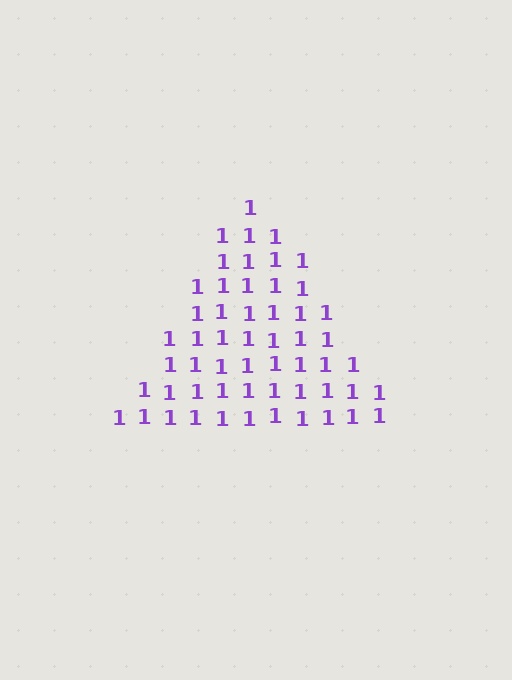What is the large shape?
The large shape is a triangle.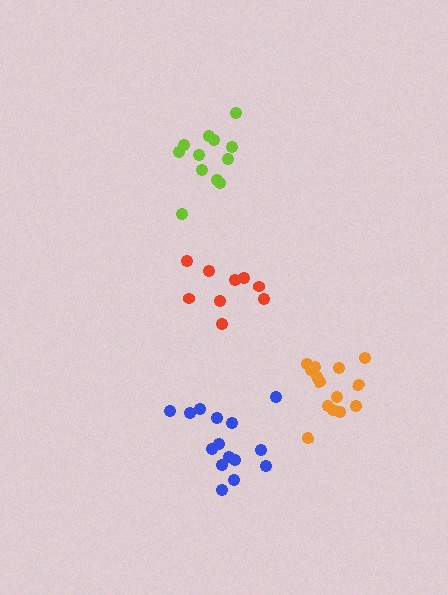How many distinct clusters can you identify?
There are 4 distinct clusters.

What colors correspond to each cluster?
The clusters are colored: blue, lime, orange, red.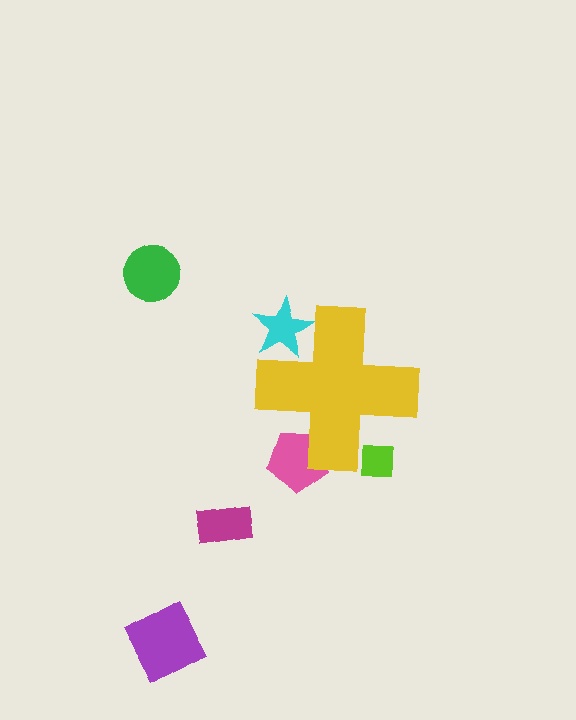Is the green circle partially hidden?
No, the green circle is fully visible.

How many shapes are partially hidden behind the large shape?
3 shapes are partially hidden.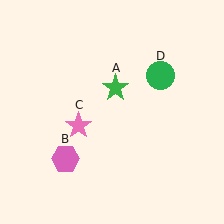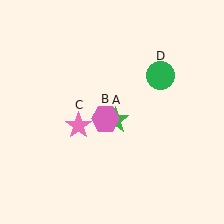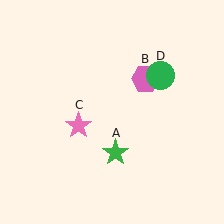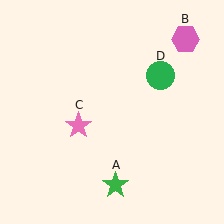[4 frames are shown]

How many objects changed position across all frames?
2 objects changed position: green star (object A), pink hexagon (object B).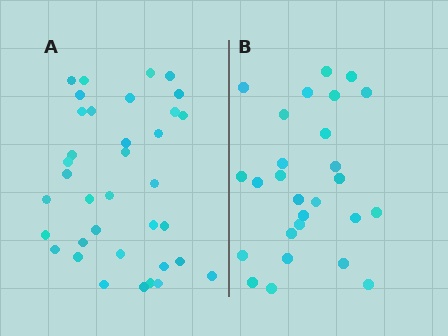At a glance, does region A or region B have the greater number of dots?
Region A (the left region) has more dots.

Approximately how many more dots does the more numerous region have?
Region A has roughly 8 or so more dots than region B.